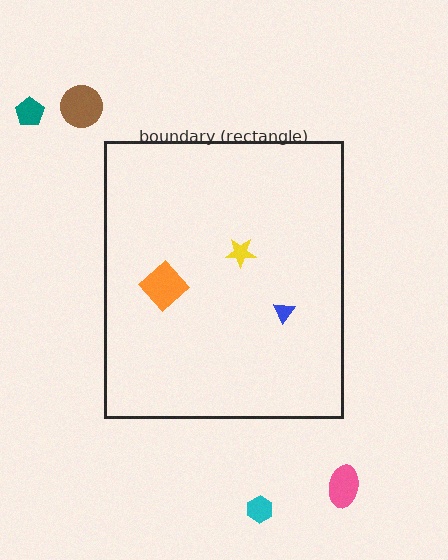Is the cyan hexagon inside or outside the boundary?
Outside.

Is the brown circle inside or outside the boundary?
Outside.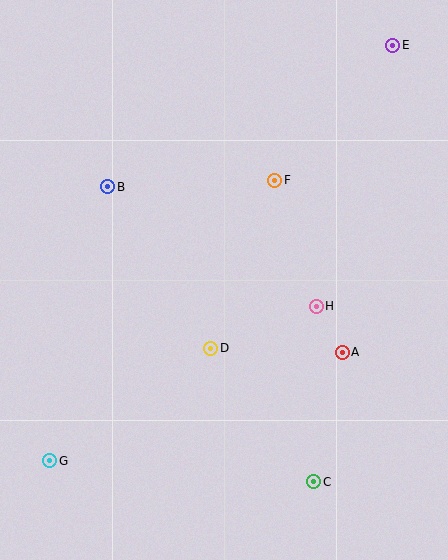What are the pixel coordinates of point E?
Point E is at (393, 45).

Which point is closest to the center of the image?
Point D at (211, 348) is closest to the center.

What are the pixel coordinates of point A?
Point A is at (342, 352).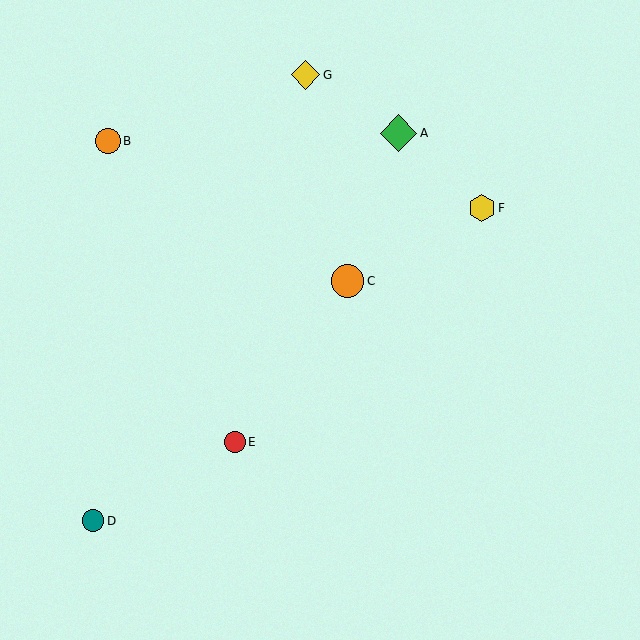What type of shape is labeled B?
Shape B is an orange circle.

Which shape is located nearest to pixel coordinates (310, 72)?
The yellow diamond (labeled G) at (306, 75) is nearest to that location.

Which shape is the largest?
The green diamond (labeled A) is the largest.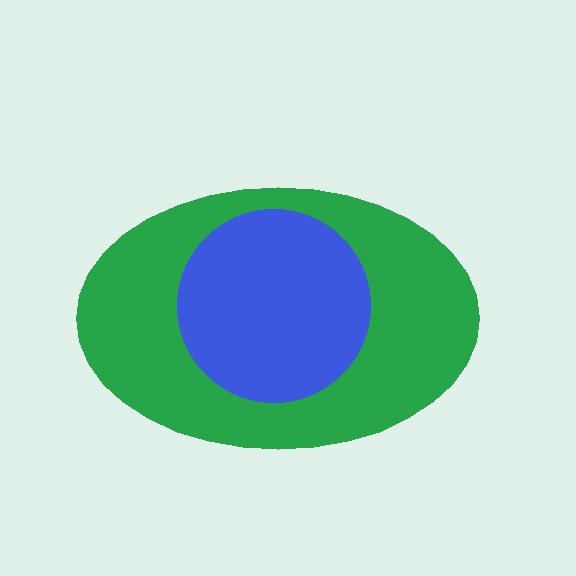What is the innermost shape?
The blue circle.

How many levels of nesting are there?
2.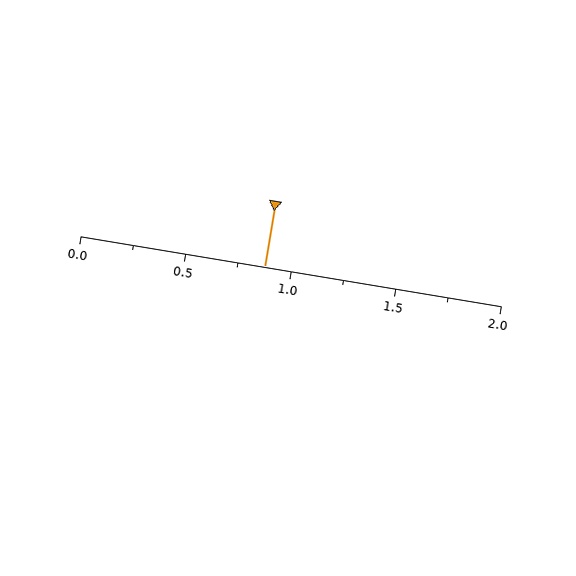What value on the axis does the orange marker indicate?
The marker indicates approximately 0.88.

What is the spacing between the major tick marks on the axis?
The major ticks are spaced 0.5 apart.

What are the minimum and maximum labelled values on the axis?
The axis runs from 0.0 to 2.0.